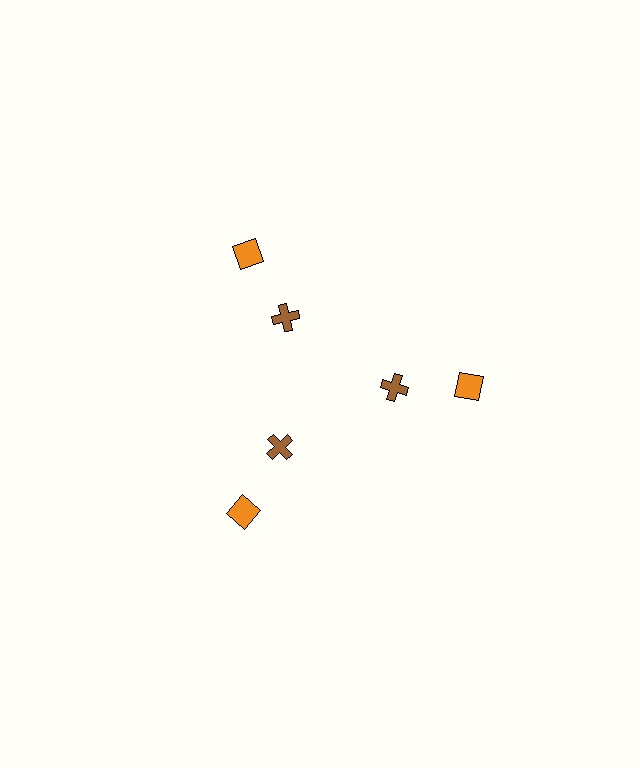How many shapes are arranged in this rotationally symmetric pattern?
There are 6 shapes, arranged in 3 groups of 2.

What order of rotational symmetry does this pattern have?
This pattern has 3-fold rotational symmetry.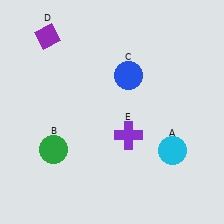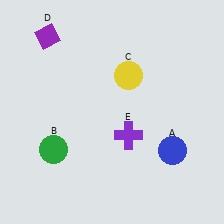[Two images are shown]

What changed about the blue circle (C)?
In Image 1, C is blue. In Image 2, it changed to yellow.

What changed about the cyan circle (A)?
In Image 1, A is cyan. In Image 2, it changed to blue.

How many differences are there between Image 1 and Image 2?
There are 2 differences between the two images.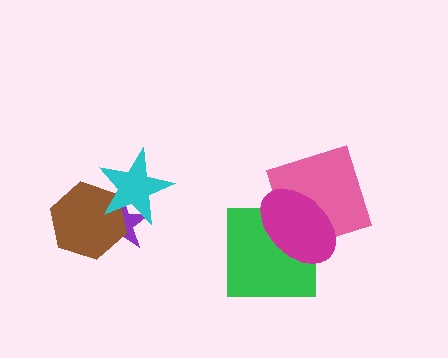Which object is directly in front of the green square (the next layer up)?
The pink square is directly in front of the green square.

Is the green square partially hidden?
Yes, it is partially covered by another shape.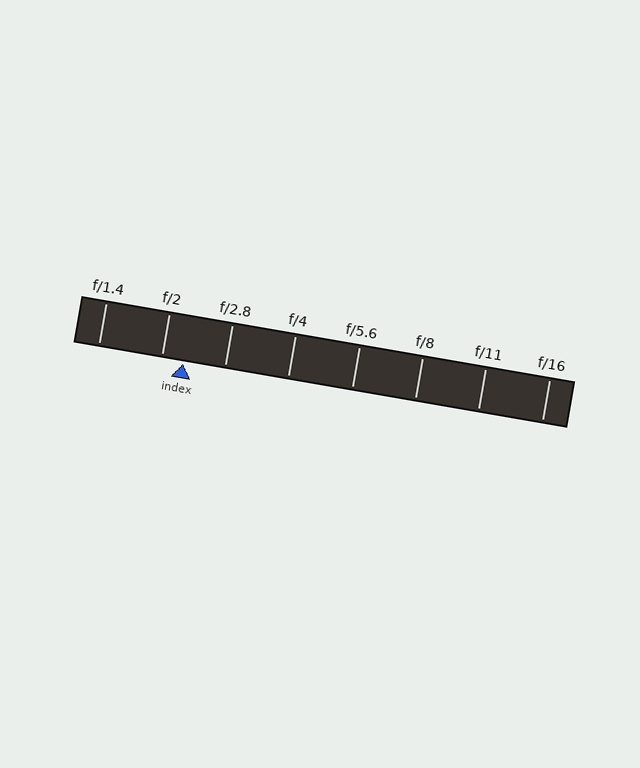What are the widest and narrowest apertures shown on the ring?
The widest aperture shown is f/1.4 and the narrowest is f/16.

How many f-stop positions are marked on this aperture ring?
There are 8 f-stop positions marked.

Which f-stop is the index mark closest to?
The index mark is closest to f/2.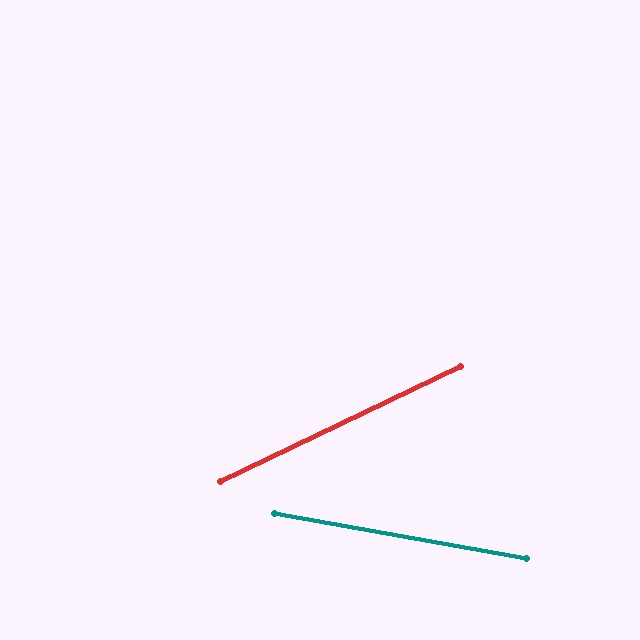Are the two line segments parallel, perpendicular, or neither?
Neither parallel nor perpendicular — they differ by about 36°.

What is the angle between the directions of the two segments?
Approximately 36 degrees.